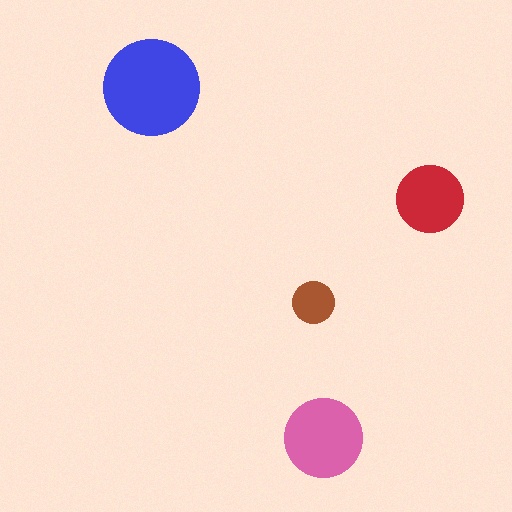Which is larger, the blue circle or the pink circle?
The blue one.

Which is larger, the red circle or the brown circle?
The red one.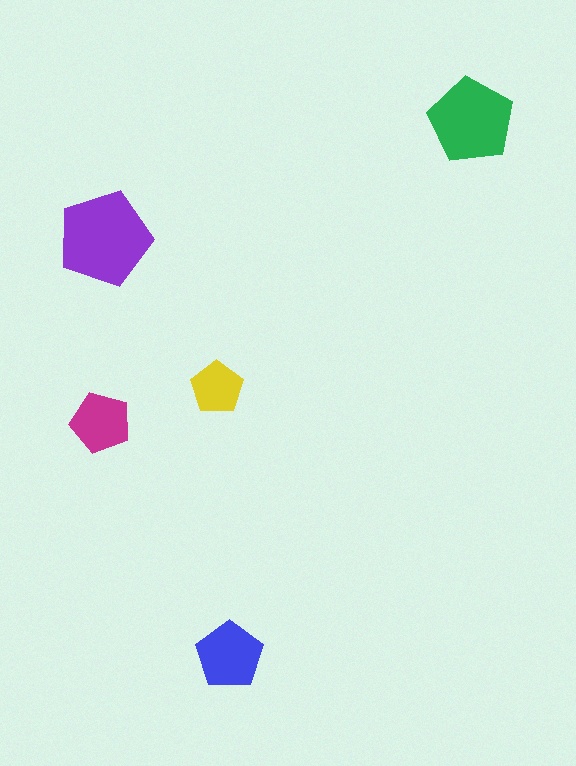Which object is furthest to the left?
The magenta pentagon is leftmost.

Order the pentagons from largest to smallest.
the purple one, the green one, the blue one, the magenta one, the yellow one.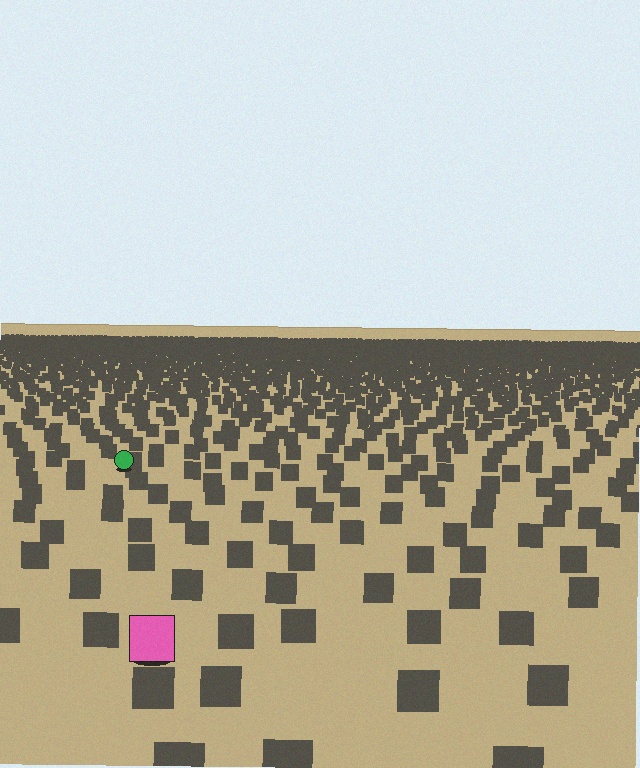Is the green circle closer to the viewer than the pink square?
No. The pink square is closer — you can tell from the texture gradient: the ground texture is coarser near it.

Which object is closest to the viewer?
The pink square is closest. The texture marks near it are larger and more spread out.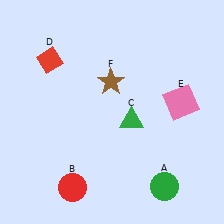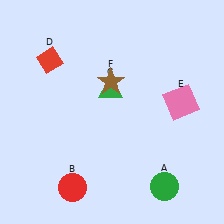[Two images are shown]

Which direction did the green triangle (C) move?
The green triangle (C) moved up.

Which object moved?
The green triangle (C) moved up.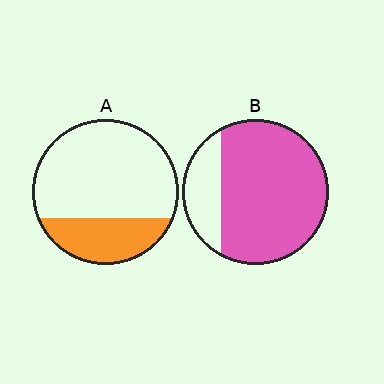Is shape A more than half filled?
No.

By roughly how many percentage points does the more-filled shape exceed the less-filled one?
By roughly 50 percentage points (B over A).